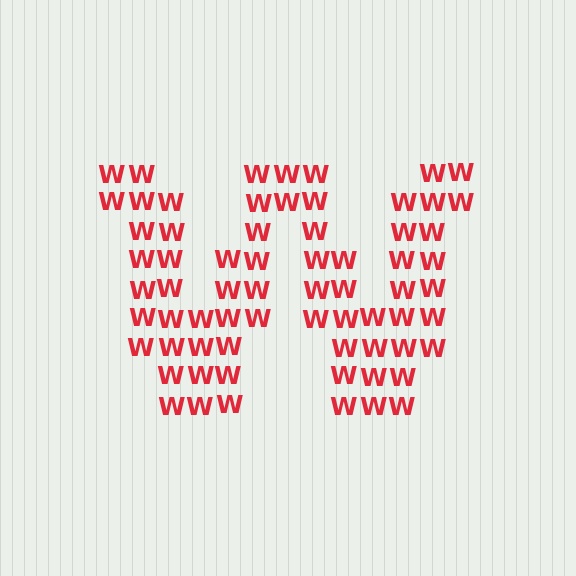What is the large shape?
The large shape is the letter W.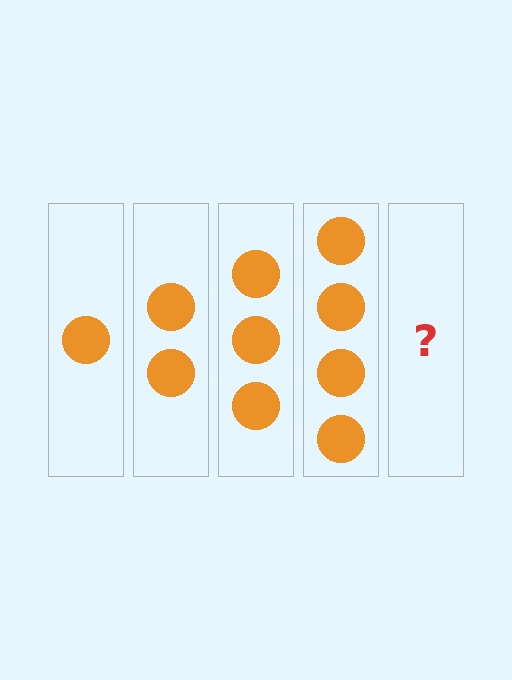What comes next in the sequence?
The next element should be 5 circles.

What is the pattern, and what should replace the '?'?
The pattern is that each step adds one more circle. The '?' should be 5 circles.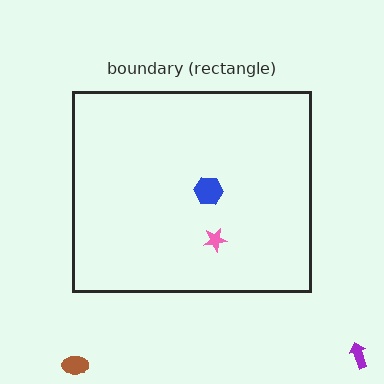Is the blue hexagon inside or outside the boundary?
Inside.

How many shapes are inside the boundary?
2 inside, 2 outside.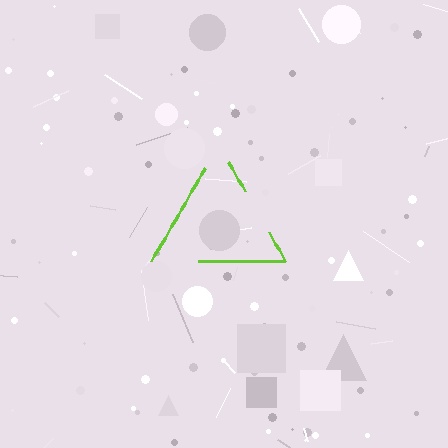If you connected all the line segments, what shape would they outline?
They would outline a triangle.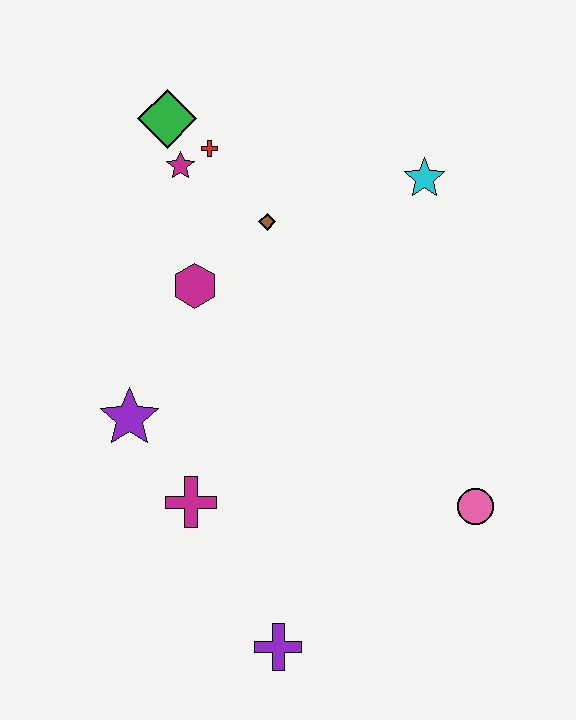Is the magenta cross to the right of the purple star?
Yes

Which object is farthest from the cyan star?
The purple cross is farthest from the cyan star.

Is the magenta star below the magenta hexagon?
No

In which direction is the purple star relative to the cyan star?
The purple star is to the left of the cyan star.